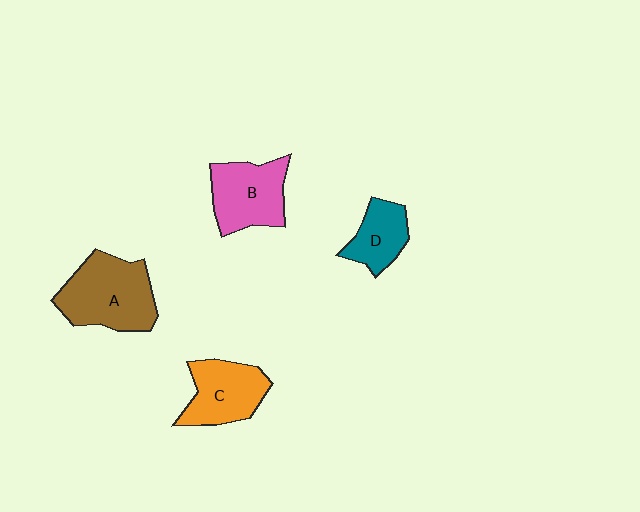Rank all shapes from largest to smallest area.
From largest to smallest: A (brown), B (pink), C (orange), D (teal).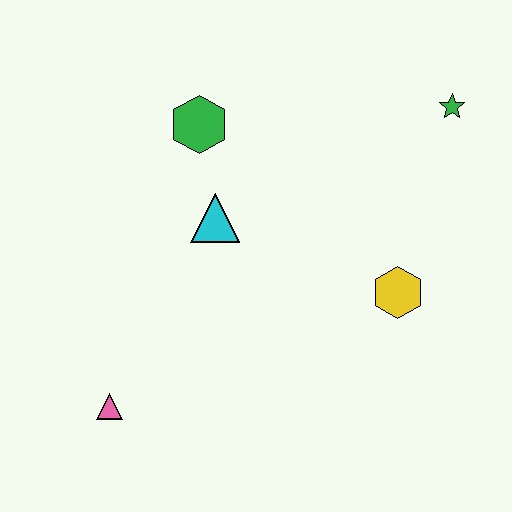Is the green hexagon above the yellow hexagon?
Yes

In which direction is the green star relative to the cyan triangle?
The green star is to the right of the cyan triangle.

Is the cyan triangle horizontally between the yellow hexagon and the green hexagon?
Yes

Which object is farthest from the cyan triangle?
The green star is farthest from the cyan triangle.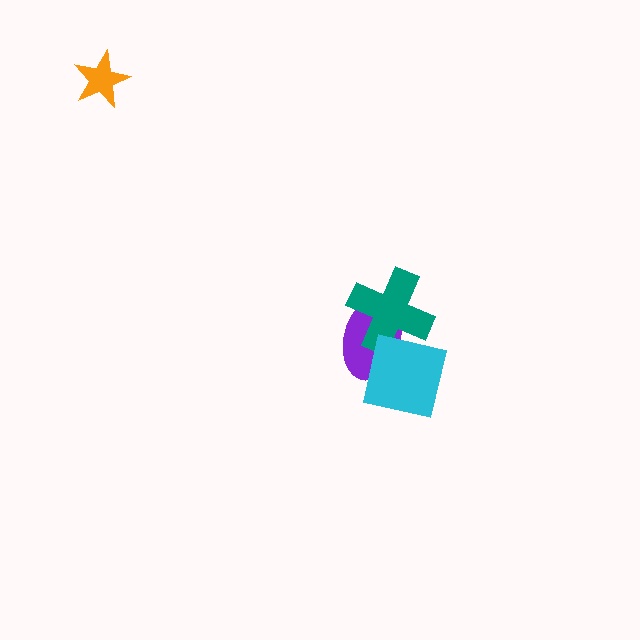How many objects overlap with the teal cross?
2 objects overlap with the teal cross.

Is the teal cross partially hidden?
Yes, it is partially covered by another shape.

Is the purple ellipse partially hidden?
Yes, it is partially covered by another shape.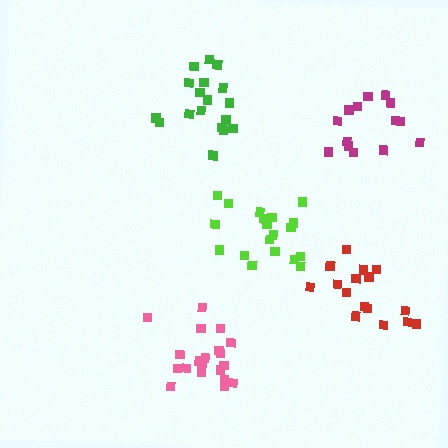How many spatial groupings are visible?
There are 5 spatial groupings.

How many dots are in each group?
Group 1: 20 dots, Group 2: 19 dots, Group 3: 16 dots, Group 4: 14 dots, Group 5: 18 dots (87 total).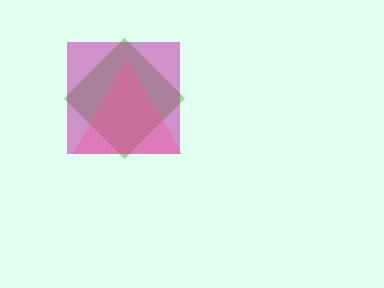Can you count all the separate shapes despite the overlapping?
Yes, there are 3 separate shapes.